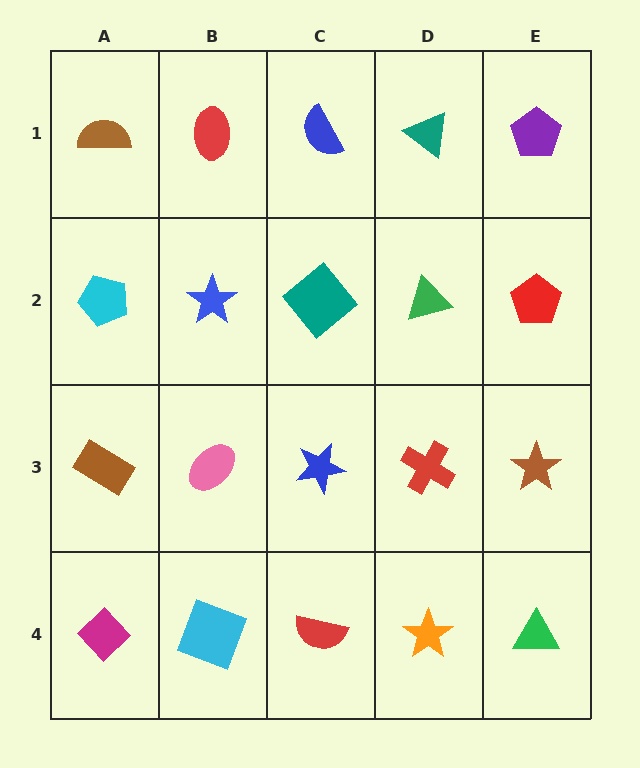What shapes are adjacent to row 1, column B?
A blue star (row 2, column B), a brown semicircle (row 1, column A), a blue semicircle (row 1, column C).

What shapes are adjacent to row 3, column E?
A red pentagon (row 2, column E), a green triangle (row 4, column E), a red cross (row 3, column D).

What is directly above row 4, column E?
A brown star.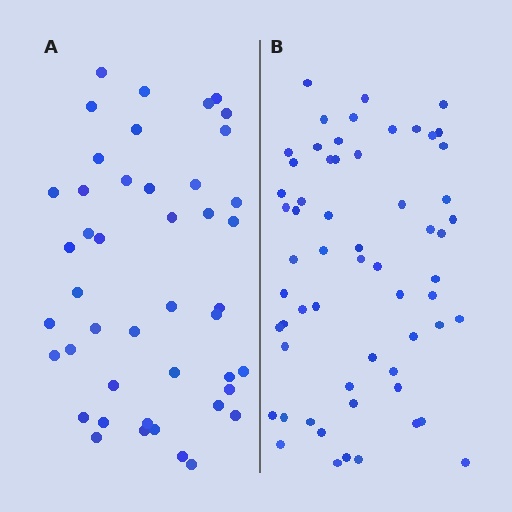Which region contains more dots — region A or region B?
Region B (the right region) has more dots.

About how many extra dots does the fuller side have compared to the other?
Region B has approximately 15 more dots than region A.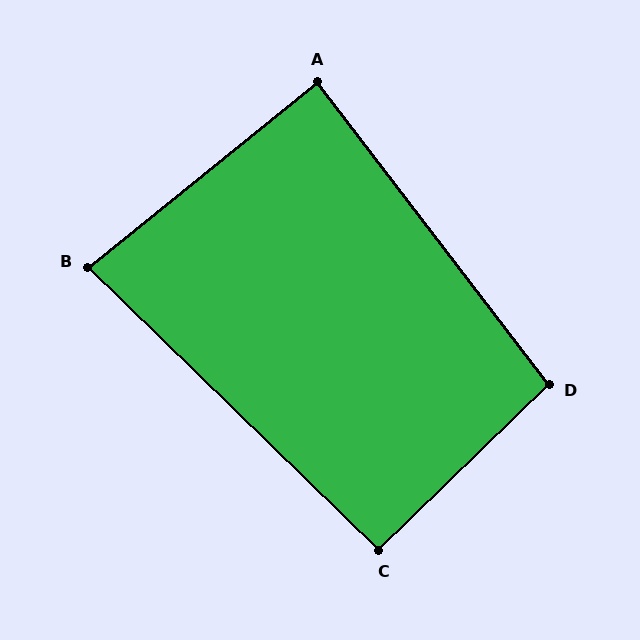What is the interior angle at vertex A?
Approximately 89 degrees (approximately right).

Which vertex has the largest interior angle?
D, at approximately 97 degrees.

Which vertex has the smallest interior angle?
B, at approximately 83 degrees.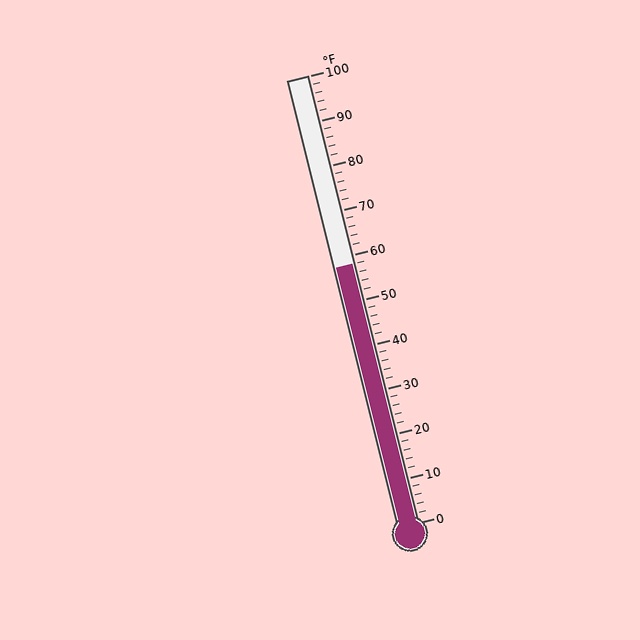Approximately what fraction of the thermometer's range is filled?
The thermometer is filled to approximately 60% of its range.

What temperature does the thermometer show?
The thermometer shows approximately 58°F.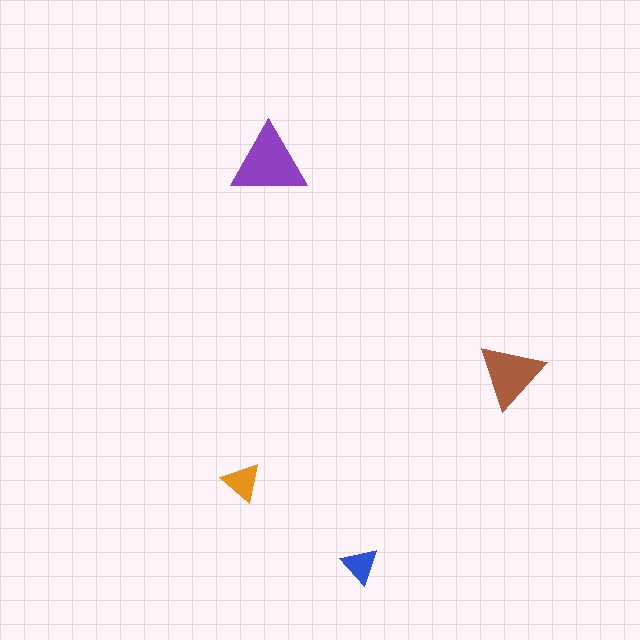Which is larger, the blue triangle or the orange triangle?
The orange one.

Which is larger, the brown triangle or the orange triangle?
The brown one.